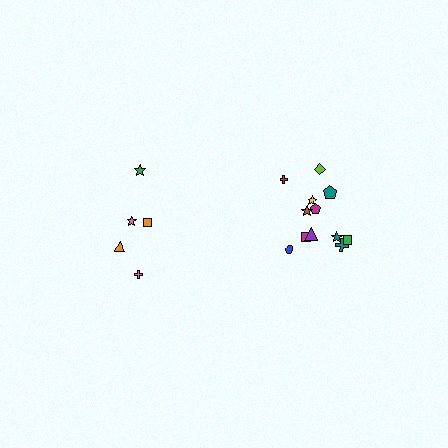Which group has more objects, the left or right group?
The right group.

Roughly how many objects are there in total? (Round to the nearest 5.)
Roughly 15 objects in total.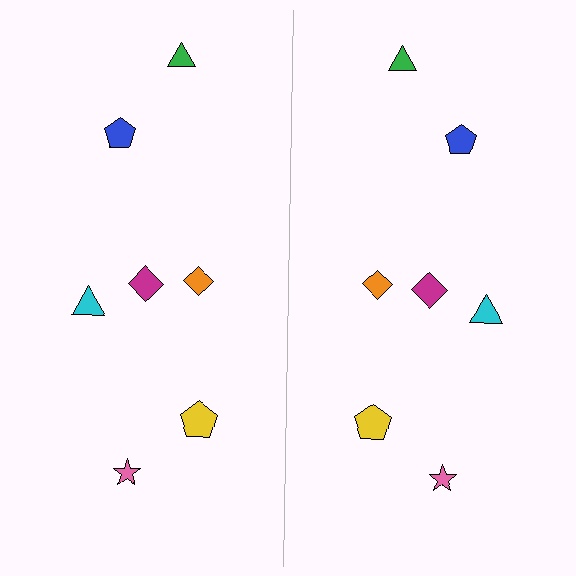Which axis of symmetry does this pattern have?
The pattern has a vertical axis of symmetry running through the center of the image.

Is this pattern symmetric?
Yes, this pattern has bilateral (reflection) symmetry.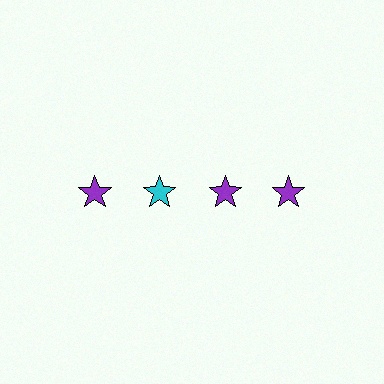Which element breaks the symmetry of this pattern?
The cyan star in the top row, second from left column breaks the symmetry. All other shapes are purple stars.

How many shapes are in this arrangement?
There are 4 shapes arranged in a grid pattern.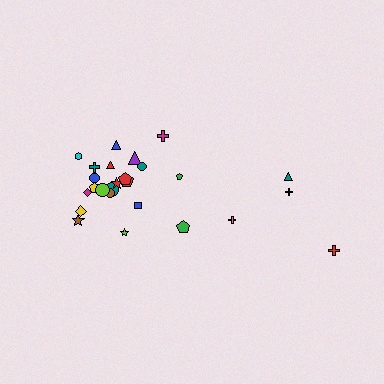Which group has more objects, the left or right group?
The left group.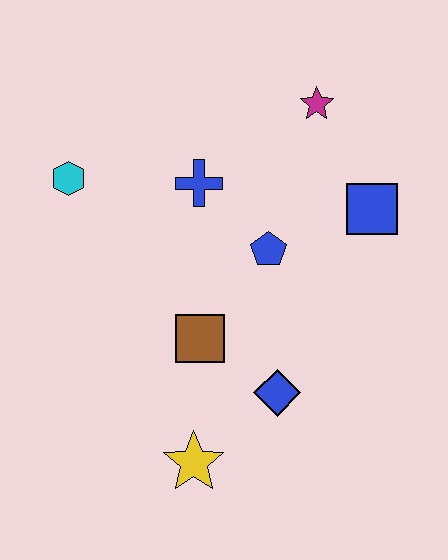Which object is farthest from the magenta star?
The yellow star is farthest from the magenta star.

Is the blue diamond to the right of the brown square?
Yes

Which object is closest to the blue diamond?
The brown square is closest to the blue diamond.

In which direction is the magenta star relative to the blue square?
The magenta star is above the blue square.